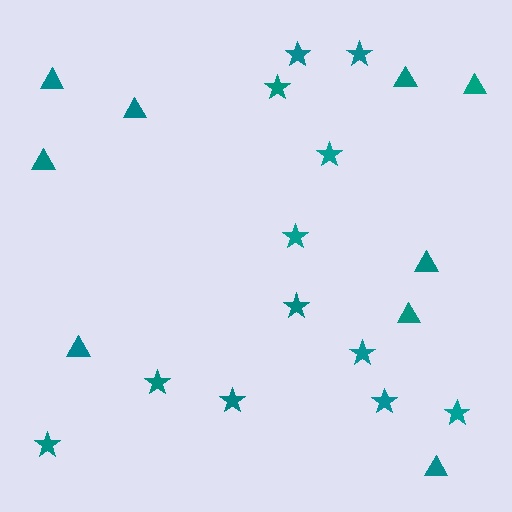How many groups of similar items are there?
There are 2 groups: one group of stars (12) and one group of triangles (9).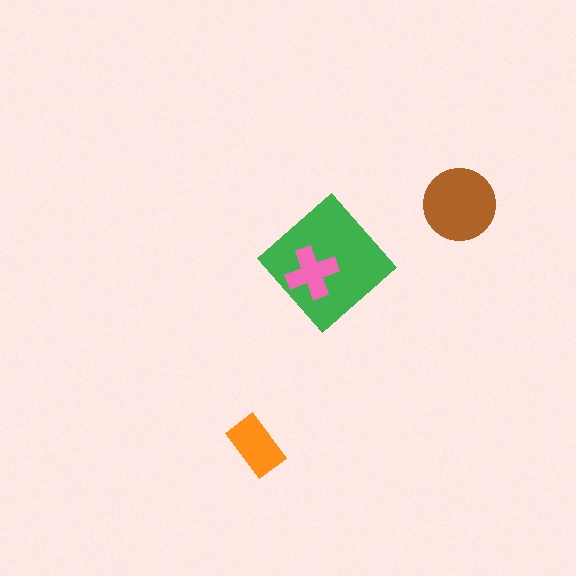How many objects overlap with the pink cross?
1 object overlaps with the pink cross.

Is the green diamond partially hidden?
Yes, it is partially covered by another shape.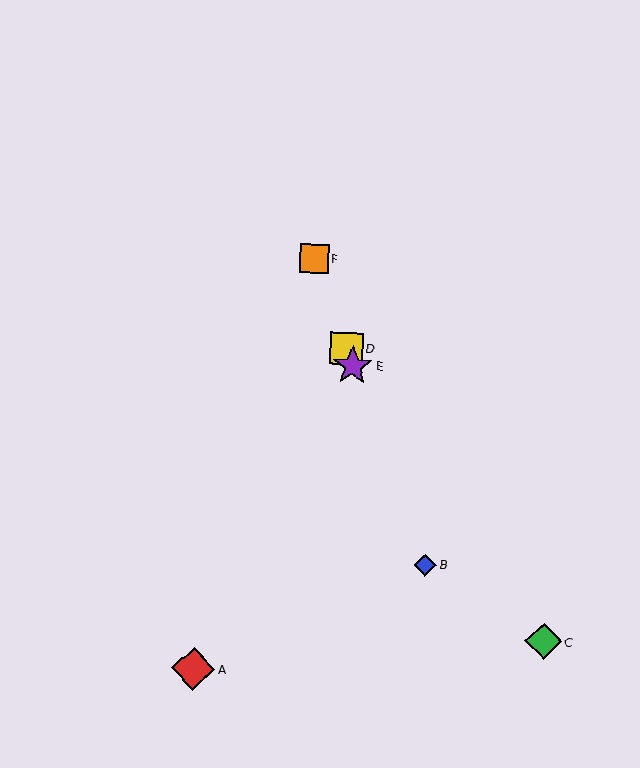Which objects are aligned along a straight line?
Objects B, D, E, F are aligned along a straight line.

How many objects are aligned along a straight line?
4 objects (B, D, E, F) are aligned along a straight line.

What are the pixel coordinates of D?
Object D is at (347, 349).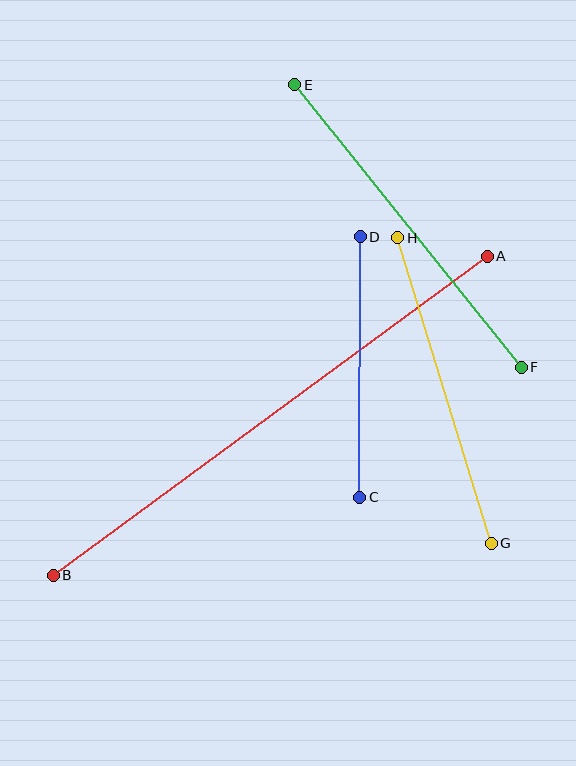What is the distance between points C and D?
The distance is approximately 260 pixels.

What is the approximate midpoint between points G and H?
The midpoint is at approximately (444, 391) pixels.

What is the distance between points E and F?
The distance is approximately 362 pixels.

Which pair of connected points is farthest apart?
Points A and B are farthest apart.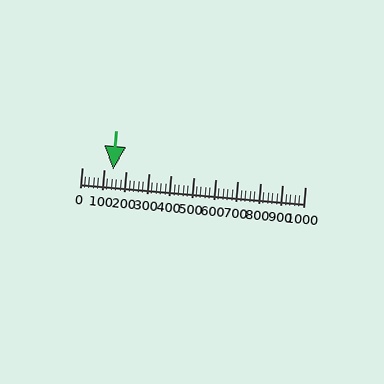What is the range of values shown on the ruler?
The ruler shows values from 0 to 1000.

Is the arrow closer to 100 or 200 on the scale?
The arrow is closer to 100.